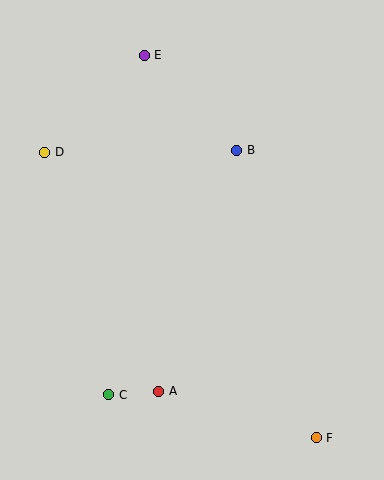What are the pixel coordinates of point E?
Point E is at (144, 55).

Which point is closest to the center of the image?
Point B at (237, 150) is closest to the center.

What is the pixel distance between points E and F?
The distance between E and F is 419 pixels.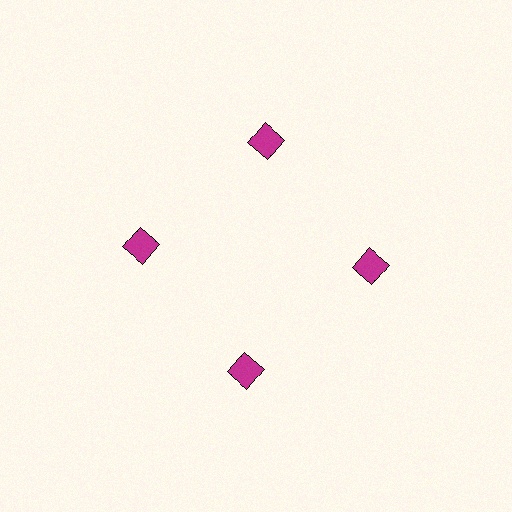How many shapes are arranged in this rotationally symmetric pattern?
There are 4 shapes, arranged in 4 groups of 1.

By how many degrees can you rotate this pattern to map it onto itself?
The pattern maps onto itself every 90 degrees of rotation.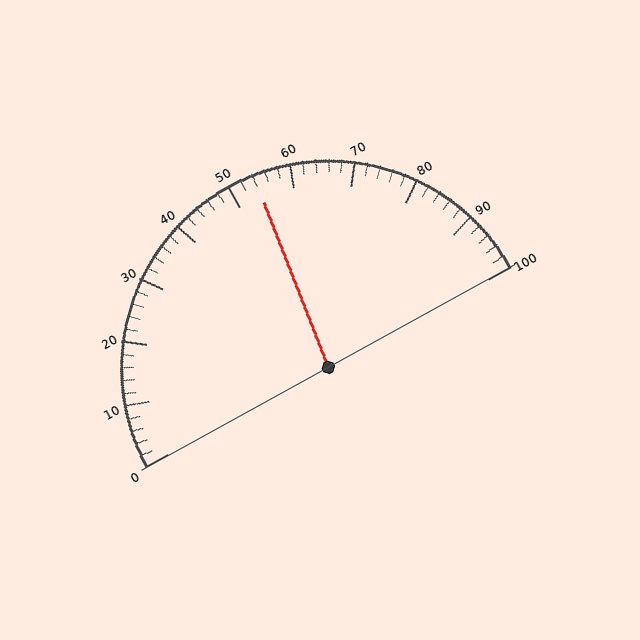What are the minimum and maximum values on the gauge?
The gauge ranges from 0 to 100.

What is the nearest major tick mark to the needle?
The nearest major tick mark is 50.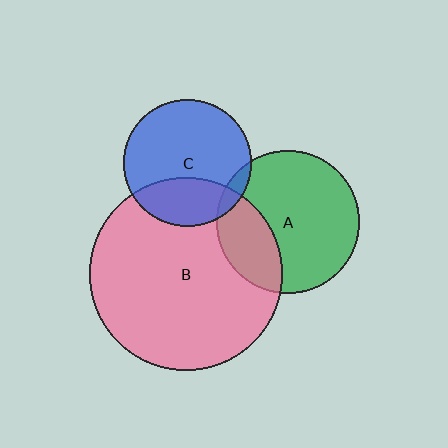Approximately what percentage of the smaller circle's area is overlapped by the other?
Approximately 30%.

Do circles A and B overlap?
Yes.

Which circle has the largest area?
Circle B (pink).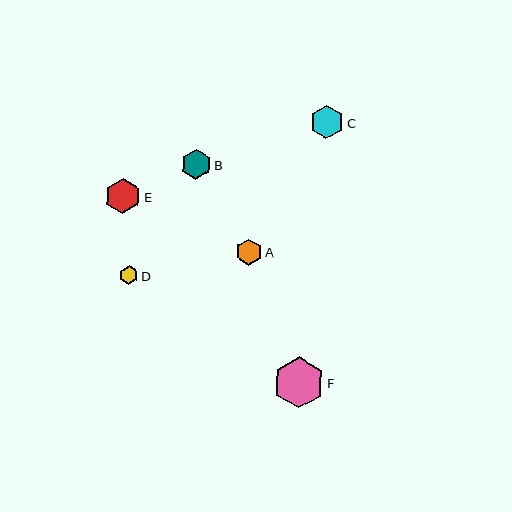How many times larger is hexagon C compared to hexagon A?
Hexagon C is approximately 1.3 times the size of hexagon A.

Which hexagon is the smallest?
Hexagon D is the smallest with a size of approximately 19 pixels.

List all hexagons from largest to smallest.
From largest to smallest: F, E, C, B, A, D.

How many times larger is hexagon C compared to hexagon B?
Hexagon C is approximately 1.1 times the size of hexagon B.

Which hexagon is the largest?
Hexagon F is the largest with a size of approximately 51 pixels.